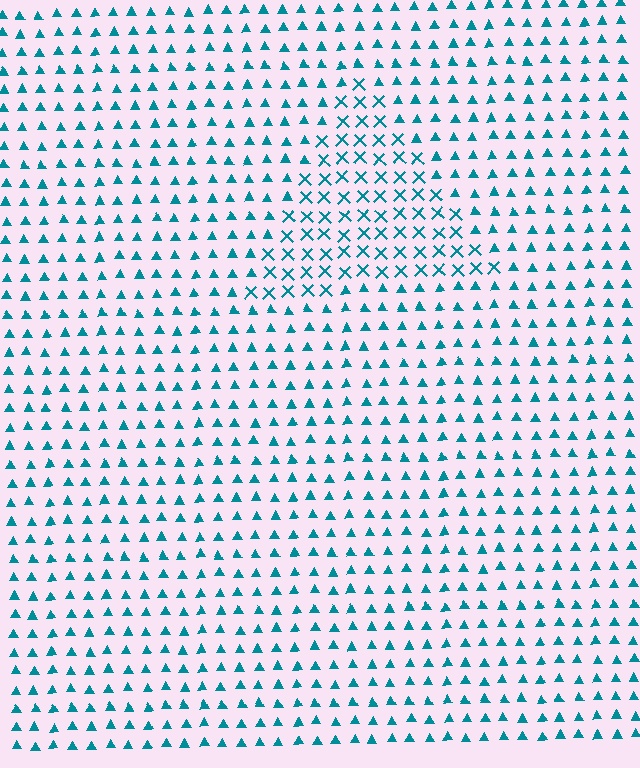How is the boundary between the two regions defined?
The boundary is defined by a change in element shape: X marks inside vs. triangles outside. All elements share the same color and spacing.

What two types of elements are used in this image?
The image uses X marks inside the triangle region and triangles outside it.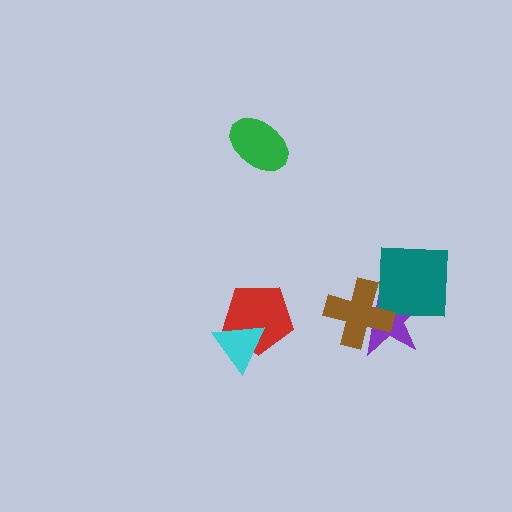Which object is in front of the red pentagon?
The cyan triangle is in front of the red pentagon.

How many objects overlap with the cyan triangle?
1 object overlaps with the cyan triangle.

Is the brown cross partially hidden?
No, no other shape covers it.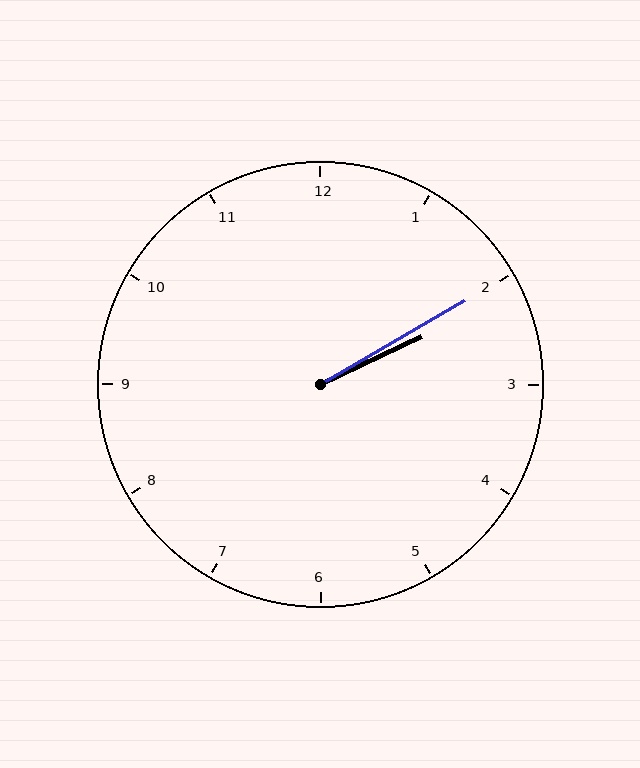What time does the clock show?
2:10.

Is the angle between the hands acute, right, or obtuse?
It is acute.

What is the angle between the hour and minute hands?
Approximately 5 degrees.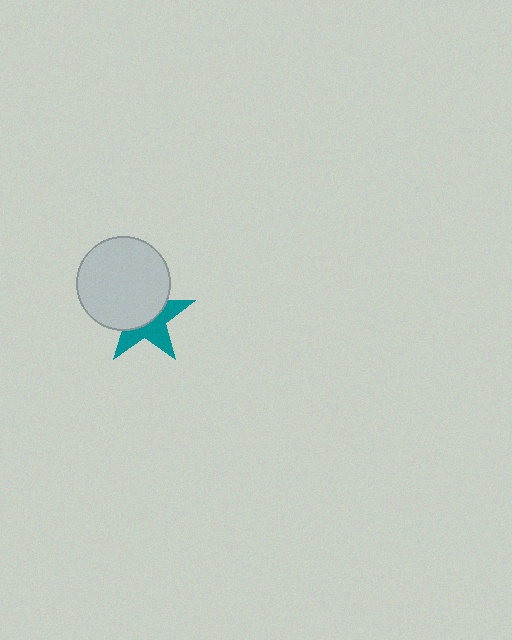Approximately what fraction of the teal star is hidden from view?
Roughly 54% of the teal star is hidden behind the light gray circle.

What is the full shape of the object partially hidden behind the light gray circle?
The partially hidden object is a teal star.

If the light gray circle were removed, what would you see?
You would see the complete teal star.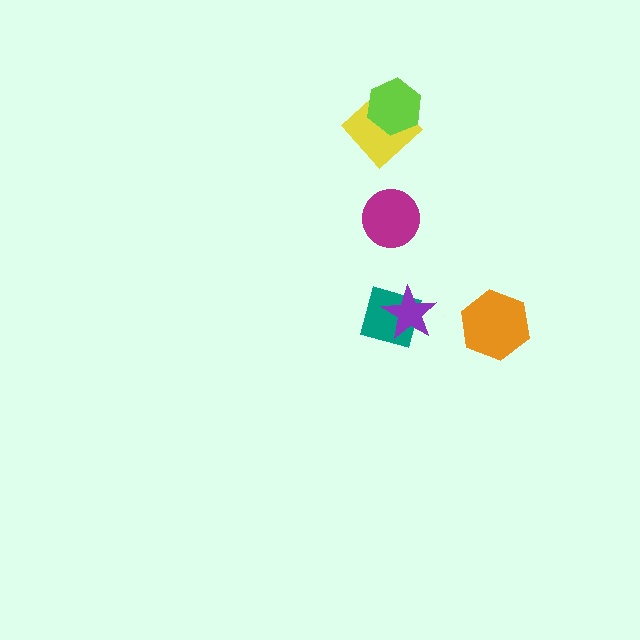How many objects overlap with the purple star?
1 object overlaps with the purple star.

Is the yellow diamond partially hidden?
Yes, it is partially covered by another shape.